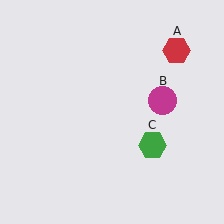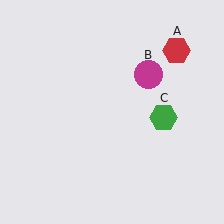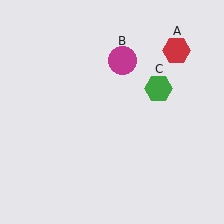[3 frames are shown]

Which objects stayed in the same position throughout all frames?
Red hexagon (object A) remained stationary.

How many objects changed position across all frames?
2 objects changed position: magenta circle (object B), green hexagon (object C).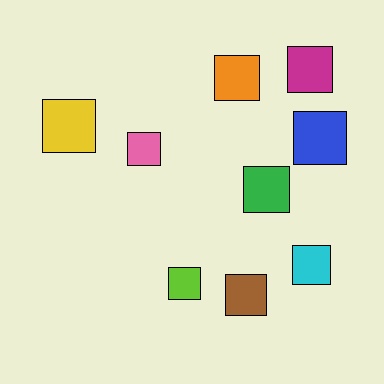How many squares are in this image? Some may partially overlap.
There are 9 squares.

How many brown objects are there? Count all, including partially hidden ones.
There is 1 brown object.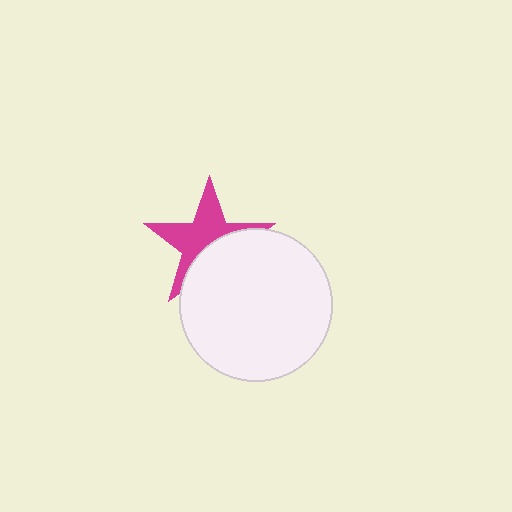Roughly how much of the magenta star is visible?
About half of it is visible (roughly 55%).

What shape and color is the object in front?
The object in front is a white circle.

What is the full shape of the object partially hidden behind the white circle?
The partially hidden object is a magenta star.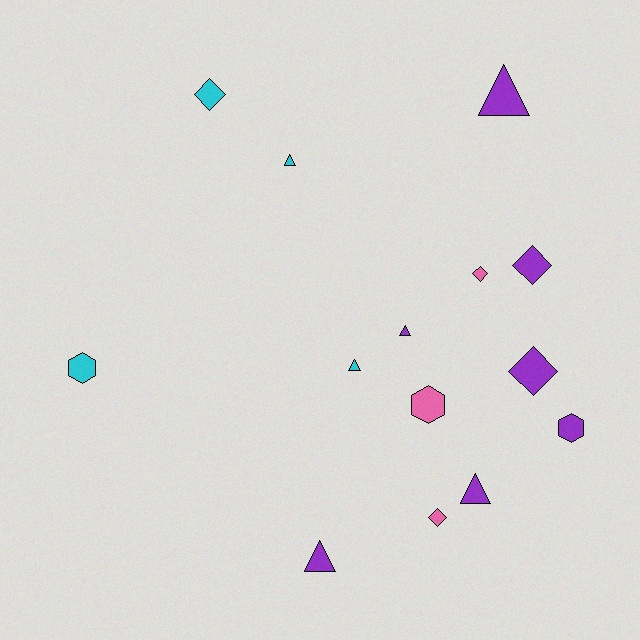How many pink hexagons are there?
There is 1 pink hexagon.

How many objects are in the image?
There are 14 objects.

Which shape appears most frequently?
Triangle, with 6 objects.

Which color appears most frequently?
Purple, with 7 objects.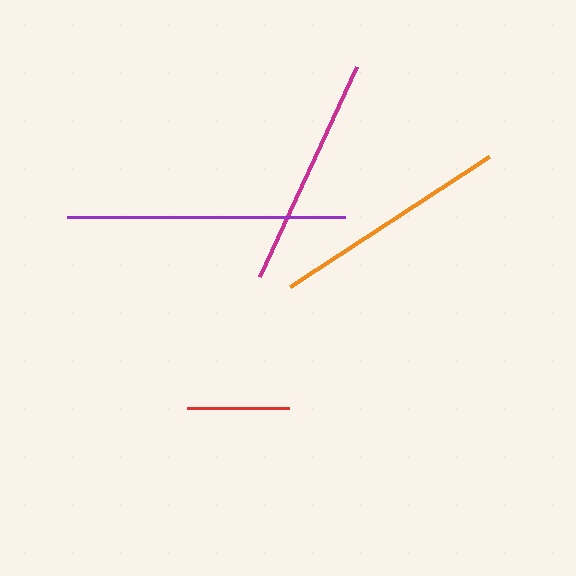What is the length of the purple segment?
The purple segment is approximately 279 pixels long.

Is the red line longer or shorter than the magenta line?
The magenta line is longer than the red line.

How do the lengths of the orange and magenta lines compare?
The orange and magenta lines are approximately the same length.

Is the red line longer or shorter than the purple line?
The purple line is longer than the red line.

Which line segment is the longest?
The purple line is the longest at approximately 279 pixels.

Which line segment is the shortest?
The red line is the shortest at approximately 102 pixels.